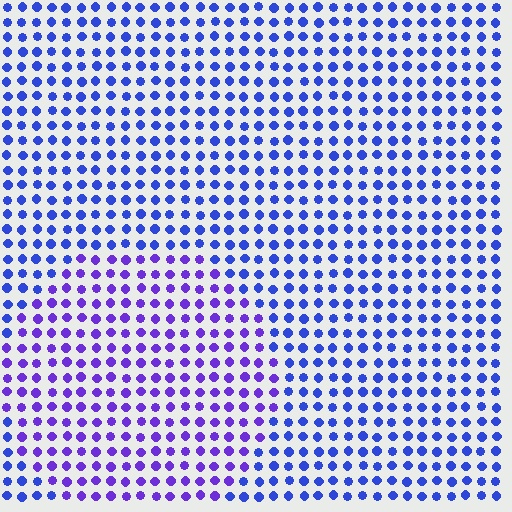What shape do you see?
I see a circle.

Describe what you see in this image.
The image is filled with small blue elements in a uniform arrangement. A circle-shaped region is visible where the elements are tinted to a slightly different hue, forming a subtle color boundary.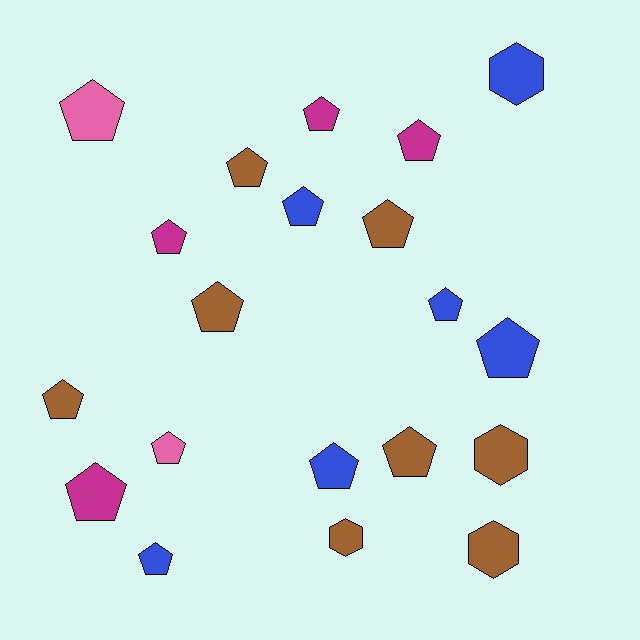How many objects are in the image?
There are 20 objects.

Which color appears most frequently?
Brown, with 8 objects.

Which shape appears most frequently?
Pentagon, with 16 objects.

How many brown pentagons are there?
There are 5 brown pentagons.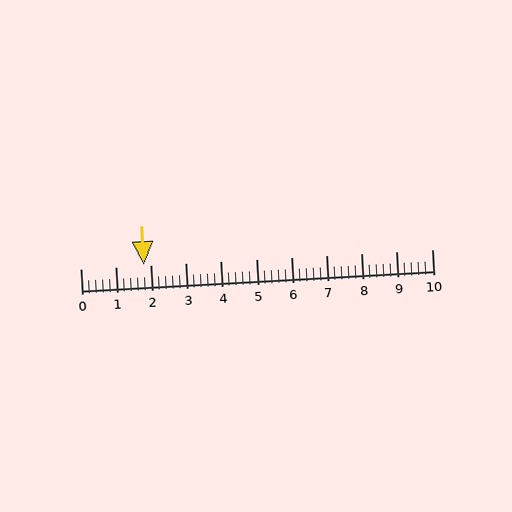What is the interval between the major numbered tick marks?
The major tick marks are spaced 1 units apart.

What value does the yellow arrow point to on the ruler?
The yellow arrow points to approximately 1.8.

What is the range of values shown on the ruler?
The ruler shows values from 0 to 10.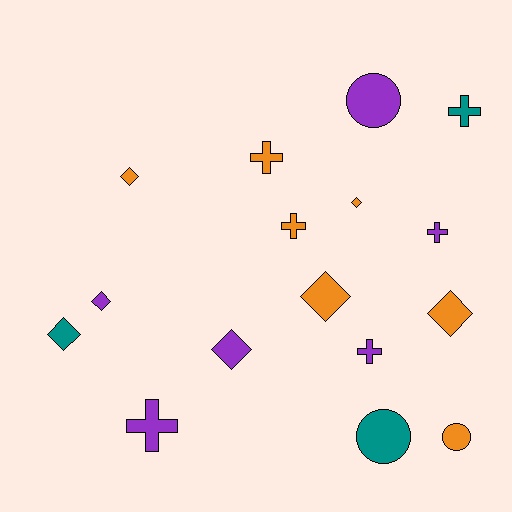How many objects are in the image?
There are 16 objects.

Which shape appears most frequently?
Diamond, with 7 objects.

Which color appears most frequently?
Orange, with 7 objects.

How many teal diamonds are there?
There is 1 teal diamond.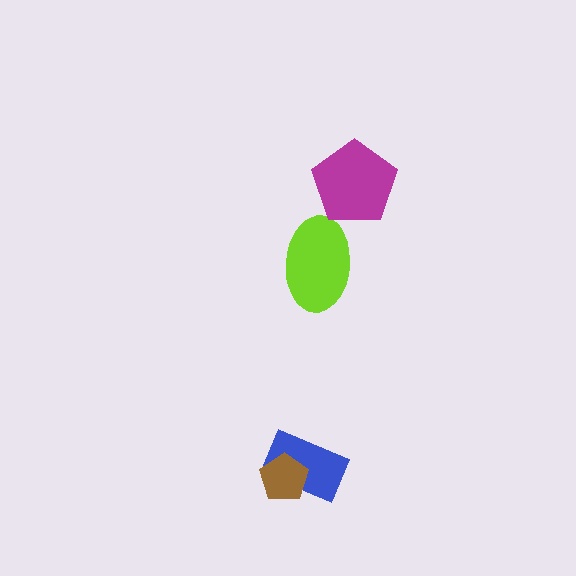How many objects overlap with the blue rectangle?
1 object overlaps with the blue rectangle.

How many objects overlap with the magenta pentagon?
0 objects overlap with the magenta pentagon.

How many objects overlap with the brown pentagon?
1 object overlaps with the brown pentagon.